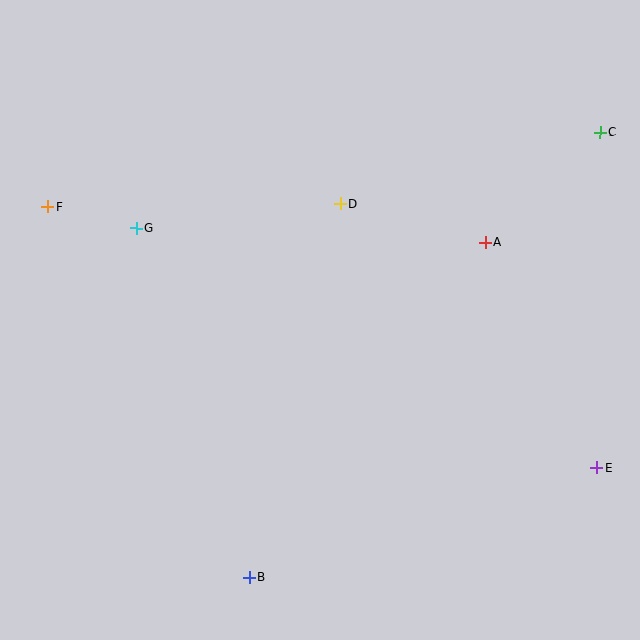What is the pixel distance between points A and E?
The distance between A and E is 251 pixels.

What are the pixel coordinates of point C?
Point C is at (600, 132).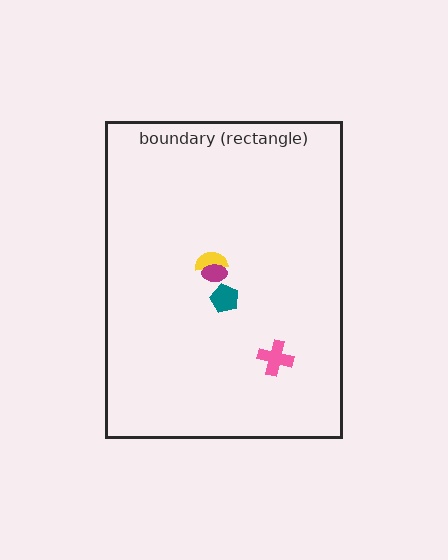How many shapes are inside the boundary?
4 inside, 0 outside.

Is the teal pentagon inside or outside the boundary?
Inside.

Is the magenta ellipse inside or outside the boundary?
Inside.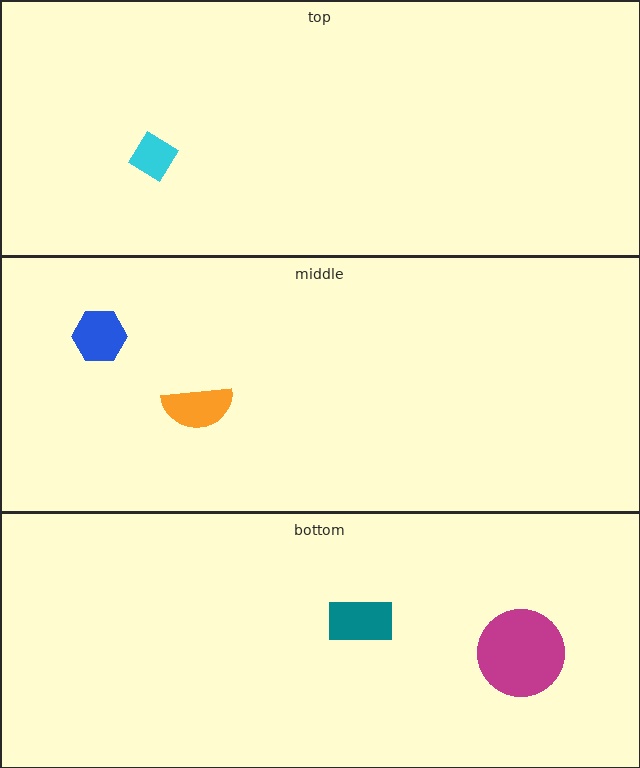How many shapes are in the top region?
1.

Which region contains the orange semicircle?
The middle region.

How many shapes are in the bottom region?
2.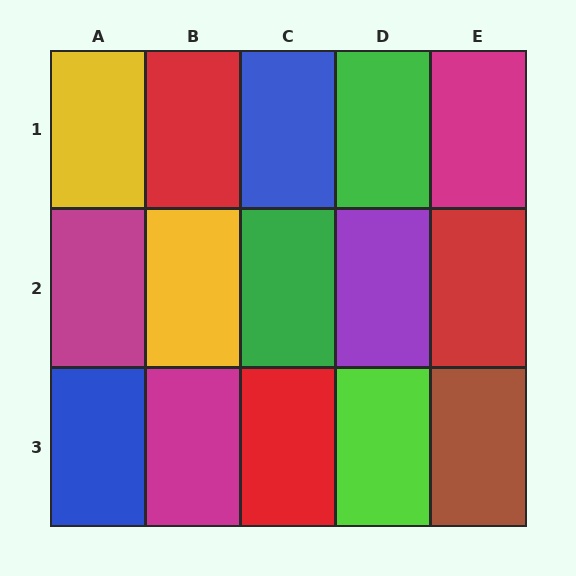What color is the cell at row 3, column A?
Blue.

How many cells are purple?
1 cell is purple.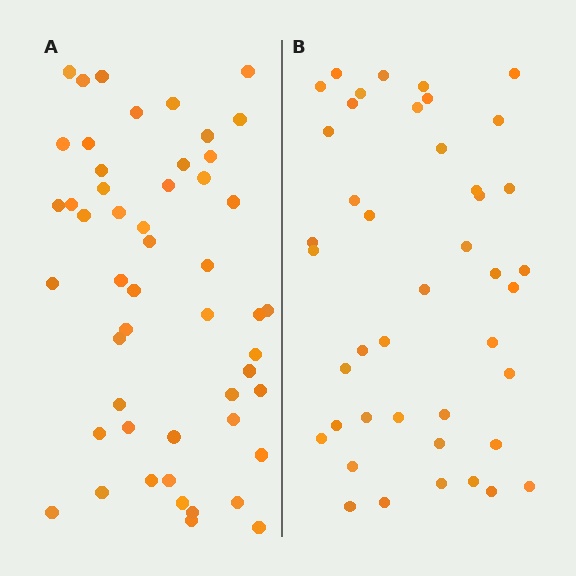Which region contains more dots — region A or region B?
Region A (the left region) has more dots.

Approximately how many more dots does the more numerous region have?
Region A has roughly 8 or so more dots than region B.